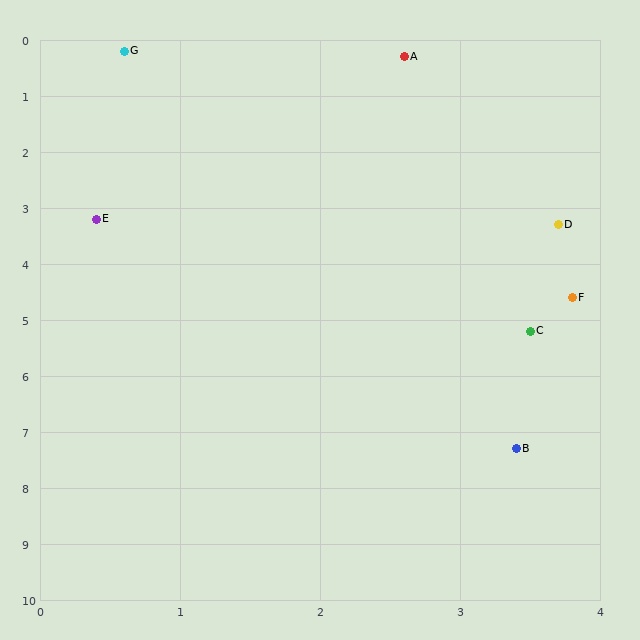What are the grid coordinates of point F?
Point F is at approximately (3.8, 4.6).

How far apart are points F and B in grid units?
Points F and B are about 2.7 grid units apart.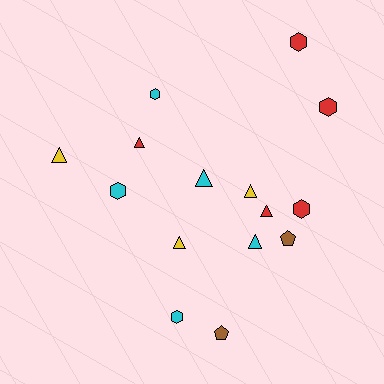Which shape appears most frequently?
Triangle, with 7 objects.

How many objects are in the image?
There are 15 objects.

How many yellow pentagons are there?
There are no yellow pentagons.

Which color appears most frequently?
Red, with 5 objects.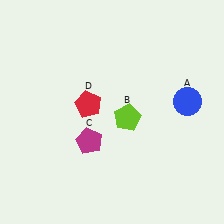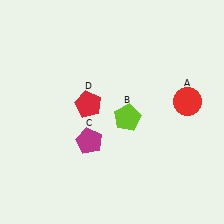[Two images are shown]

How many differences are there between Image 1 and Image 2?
There is 1 difference between the two images.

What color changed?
The circle (A) changed from blue in Image 1 to red in Image 2.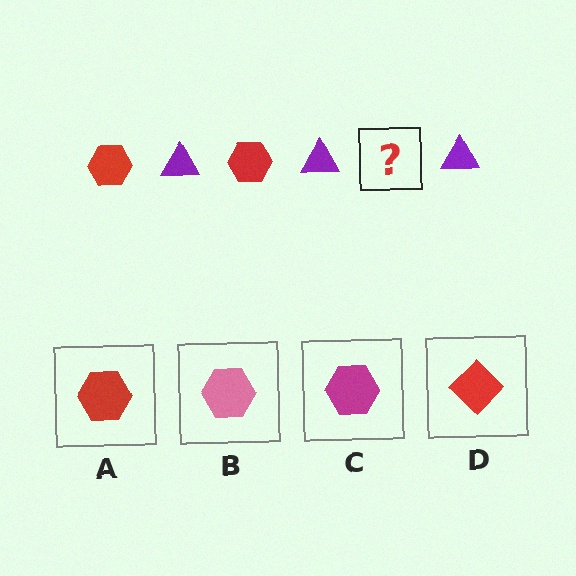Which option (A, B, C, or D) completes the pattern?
A.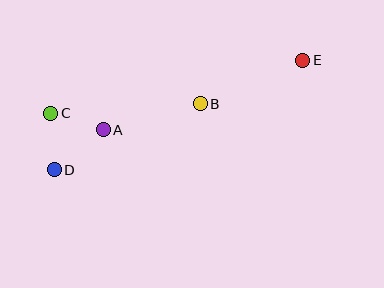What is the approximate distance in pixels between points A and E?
The distance between A and E is approximately 211 pixels.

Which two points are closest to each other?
Points A and C are closest to each other.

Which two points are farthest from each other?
Points D and E are farthest from each other.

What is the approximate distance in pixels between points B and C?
The distance between B and C is approximately 150 pixels.